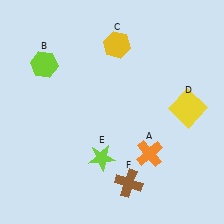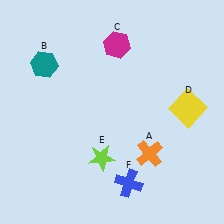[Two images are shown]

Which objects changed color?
B changed from lime to teal. C changed from yellow to magenta. F changed from brown to blue.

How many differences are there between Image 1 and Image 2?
There are 3 differences between the two images.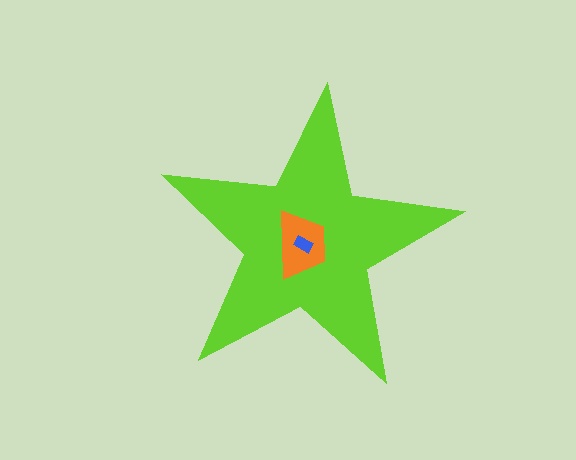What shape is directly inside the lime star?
The orange trapezoid.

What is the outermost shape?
The lime star.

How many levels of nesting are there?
3.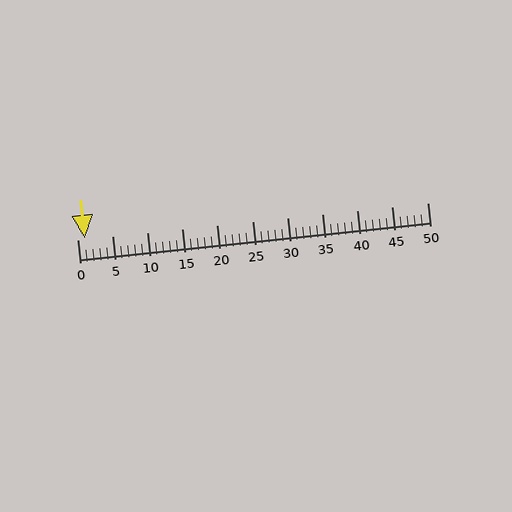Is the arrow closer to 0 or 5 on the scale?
The arrow is closer to 0.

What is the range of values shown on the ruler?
The ruler shows values from 0 to 50.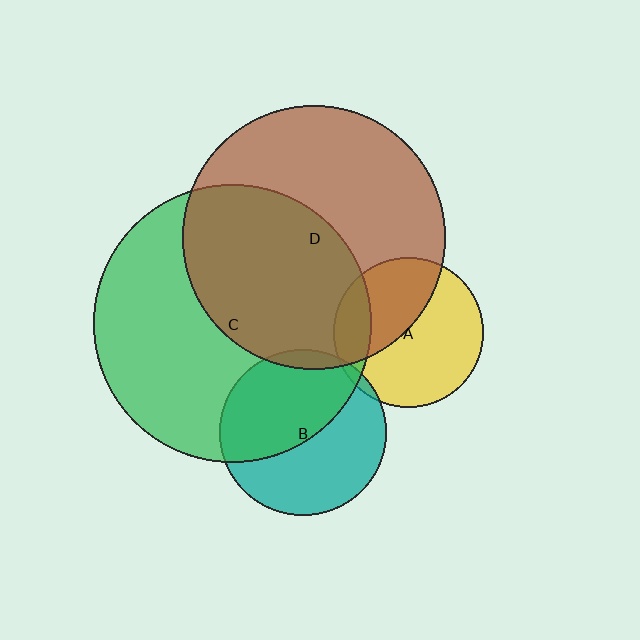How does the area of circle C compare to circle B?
Approximately 2.8 times.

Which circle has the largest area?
Circle C (green).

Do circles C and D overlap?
Yes.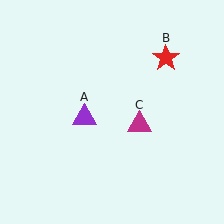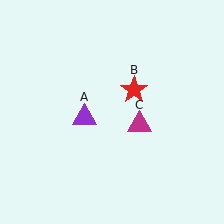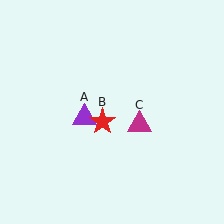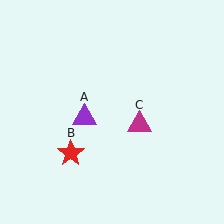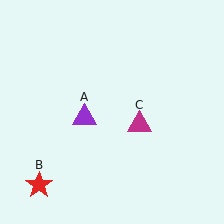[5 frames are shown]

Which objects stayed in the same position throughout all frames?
Purple triangle (object A) and magenta triangle (object C) remained stationary.